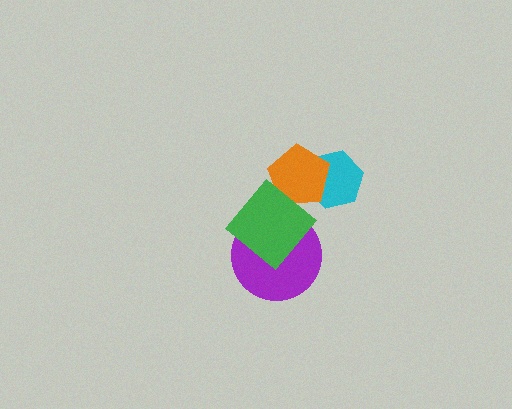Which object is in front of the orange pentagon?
The green diamond is in front of the orange pentagon.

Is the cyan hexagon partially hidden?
Yes, it is partially covered by another shape.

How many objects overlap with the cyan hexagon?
1 object overlaps with the cyan hexagon.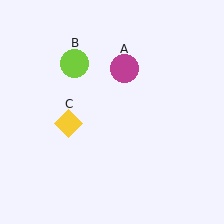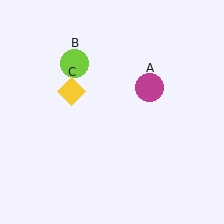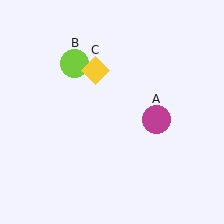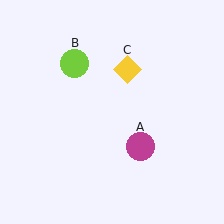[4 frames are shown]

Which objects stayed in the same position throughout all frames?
Lime circle (object B) remained stationary.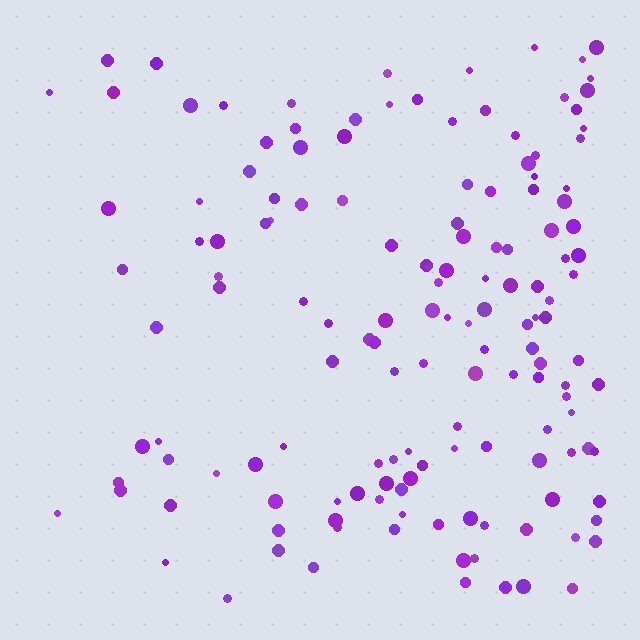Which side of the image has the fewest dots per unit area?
The left.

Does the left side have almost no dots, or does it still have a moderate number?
Still a moderate number, just noticeably fewer than the right.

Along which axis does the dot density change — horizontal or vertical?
Horizontal.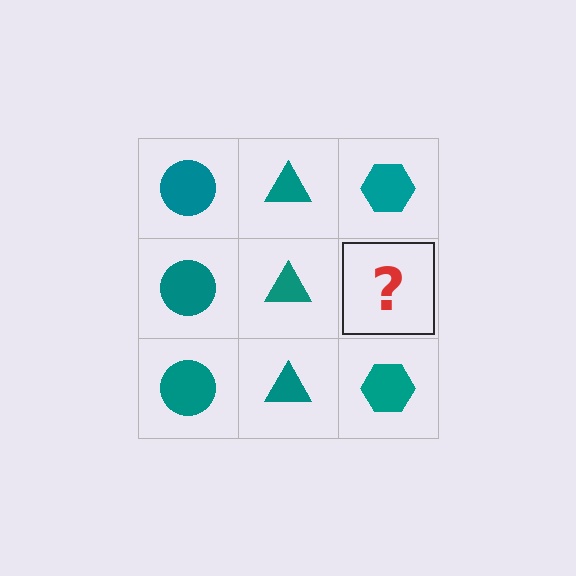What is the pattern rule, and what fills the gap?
The rule is that each column has a consistent shape. The gap should be filled with a teal hexagon.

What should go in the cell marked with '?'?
The missing cell should contain a teal hexagon.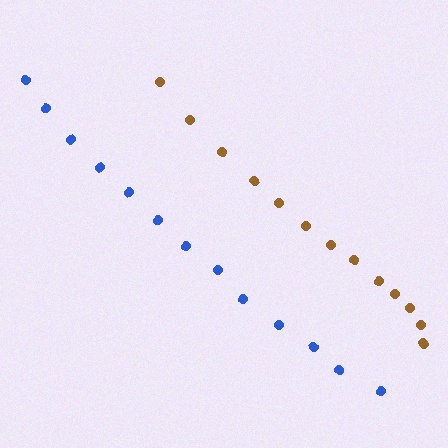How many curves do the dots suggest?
There are 2 distinct paths.